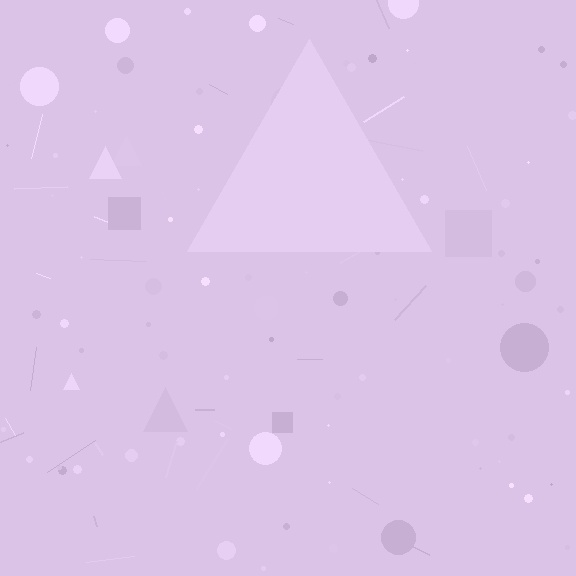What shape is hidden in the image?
A triangle is hidden in the image.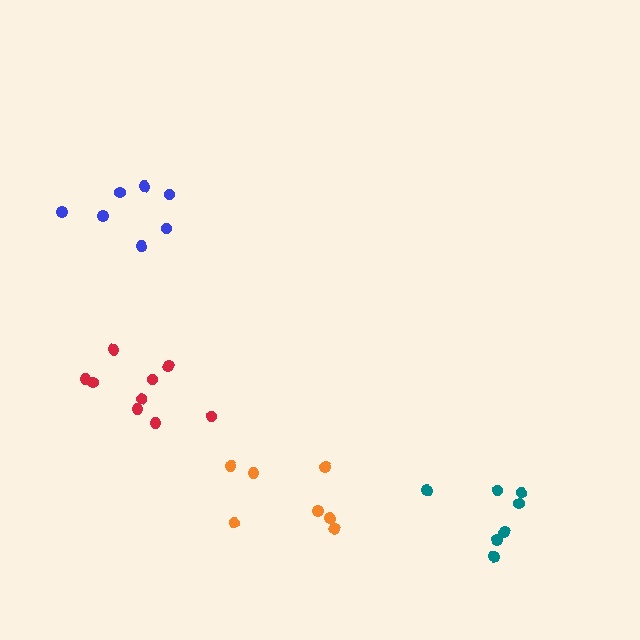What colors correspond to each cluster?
The clusters are colored: blue, red, teal, orange.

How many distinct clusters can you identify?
There are 4 distinct clusters.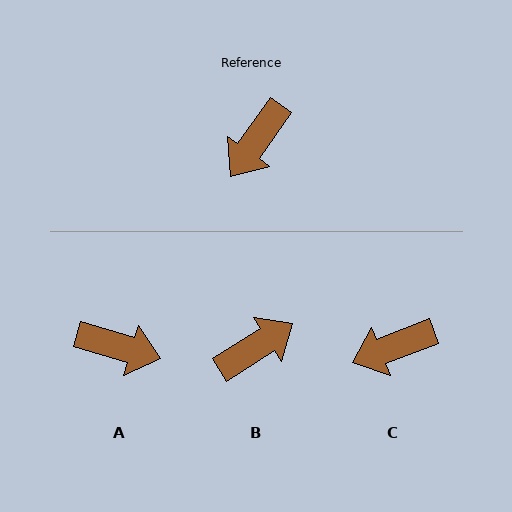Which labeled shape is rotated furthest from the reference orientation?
B, about 158 degrees away.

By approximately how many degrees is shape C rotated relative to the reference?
Approximately 33 degrees clockwise.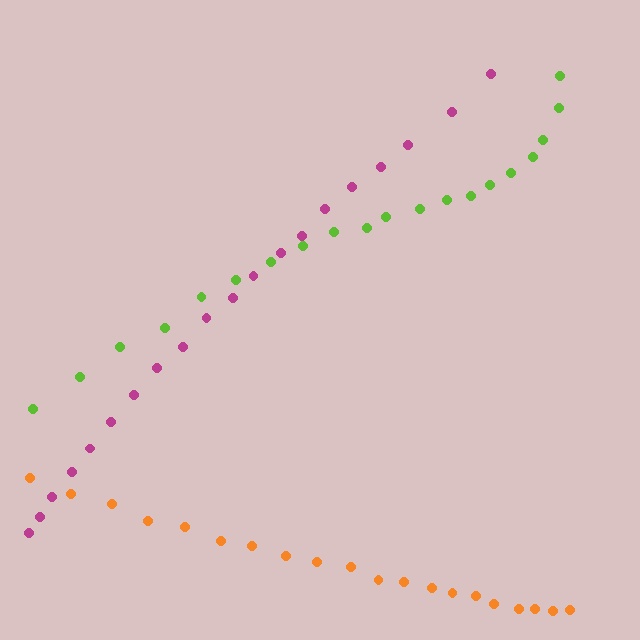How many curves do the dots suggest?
There are 3 distinct paths.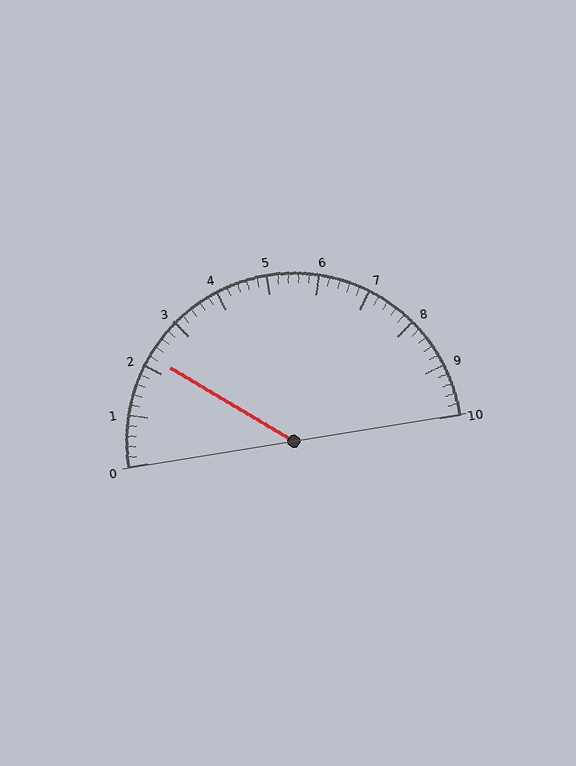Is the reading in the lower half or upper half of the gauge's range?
The reading is in the lower half of the range (0 to 10).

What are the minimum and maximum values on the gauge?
The gauge ranges from 0 to 10.